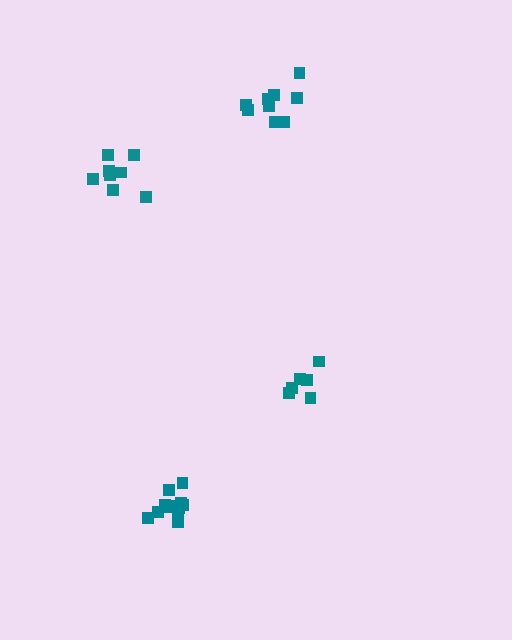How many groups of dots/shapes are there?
There are 4 groups.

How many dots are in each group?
Group 1: 6 dots, Group 2: 8 dots, Group 3: 9 dots, Group 4: 12 dots (35 total).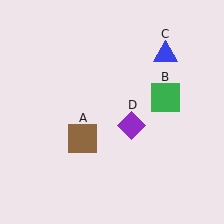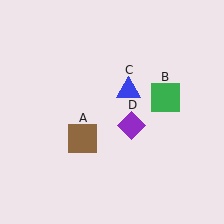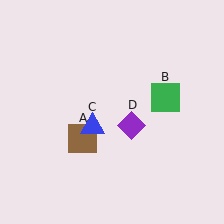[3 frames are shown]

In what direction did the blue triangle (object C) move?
The blue triangle (object C) moved down and to the left.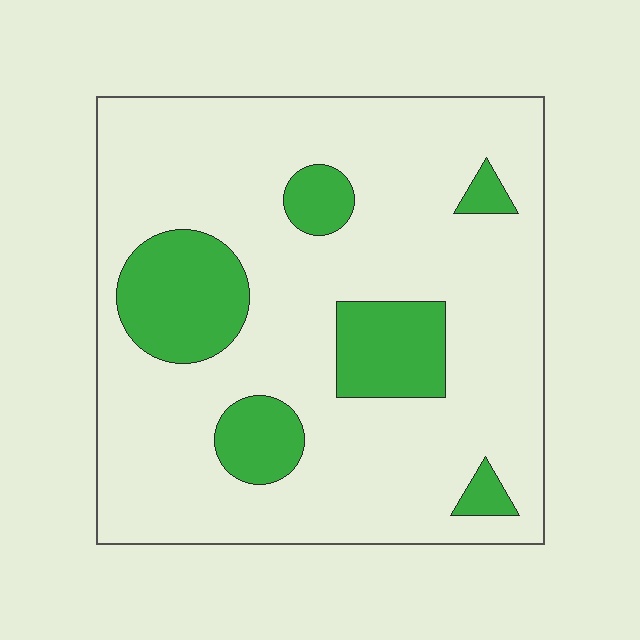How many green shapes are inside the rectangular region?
6.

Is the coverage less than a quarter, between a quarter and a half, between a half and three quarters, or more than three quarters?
Less than a quarter.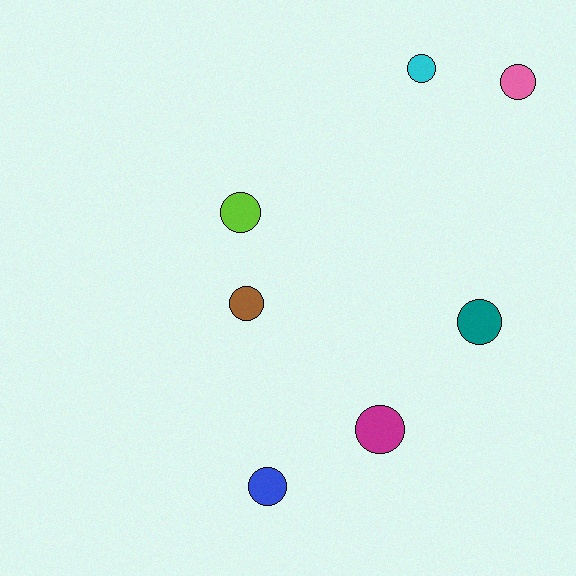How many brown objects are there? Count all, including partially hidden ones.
There is 1 brown object.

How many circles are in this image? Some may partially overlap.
There are 7 circles.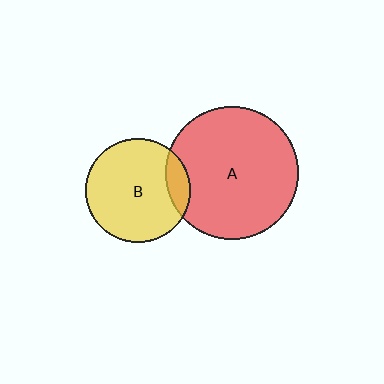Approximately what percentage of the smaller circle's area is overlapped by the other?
Approximately 15%.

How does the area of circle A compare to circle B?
Approximately 1.6 times.